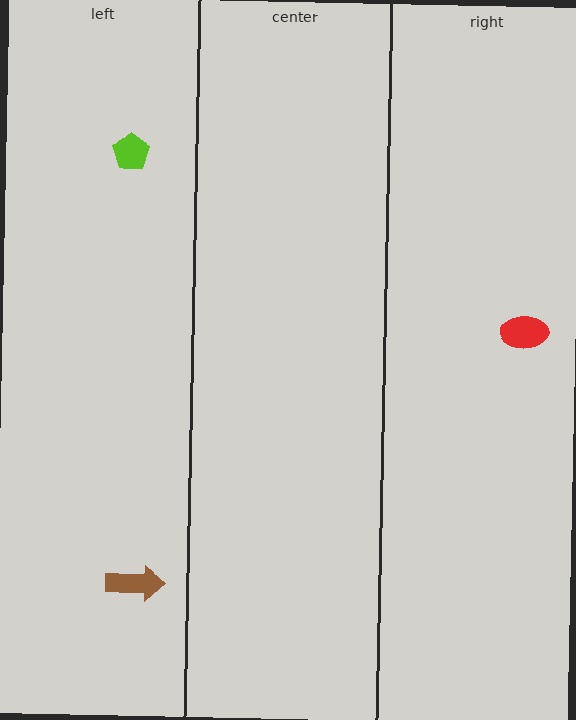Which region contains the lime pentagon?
The left region.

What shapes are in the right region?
The red ellipse.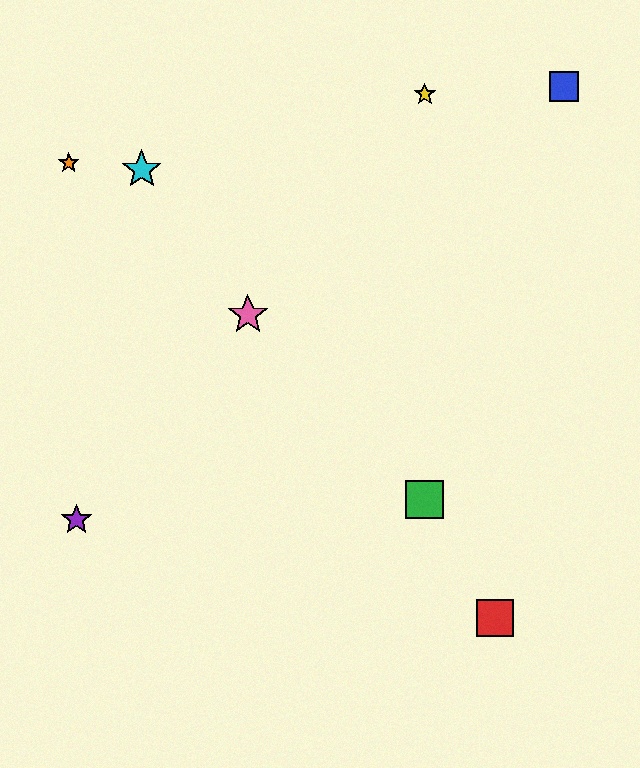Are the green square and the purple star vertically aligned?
No, the green square is at x≈425 and the purple star is at x≈77.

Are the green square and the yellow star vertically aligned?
Yes, both are at x≈425.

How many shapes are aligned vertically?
2 shapes (the green square, the yellow star) are aligned vertically.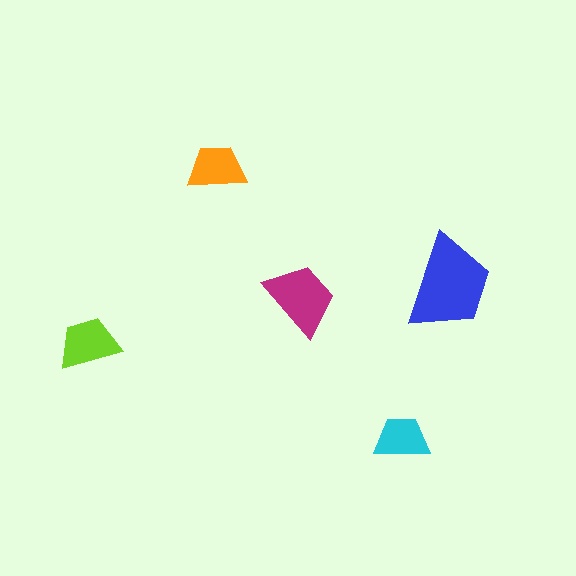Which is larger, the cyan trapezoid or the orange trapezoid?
The orange one.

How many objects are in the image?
There are 5 objects in the image.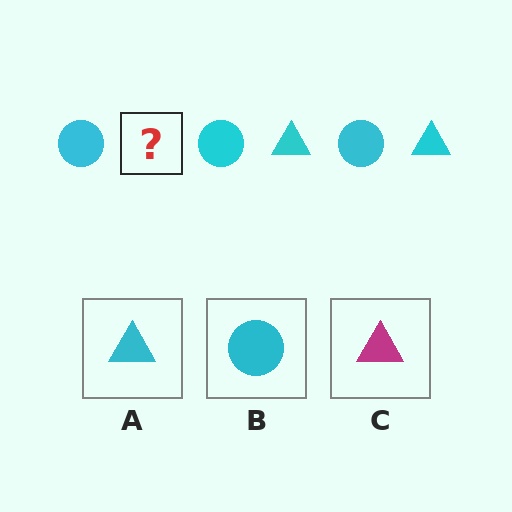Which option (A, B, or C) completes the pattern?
A.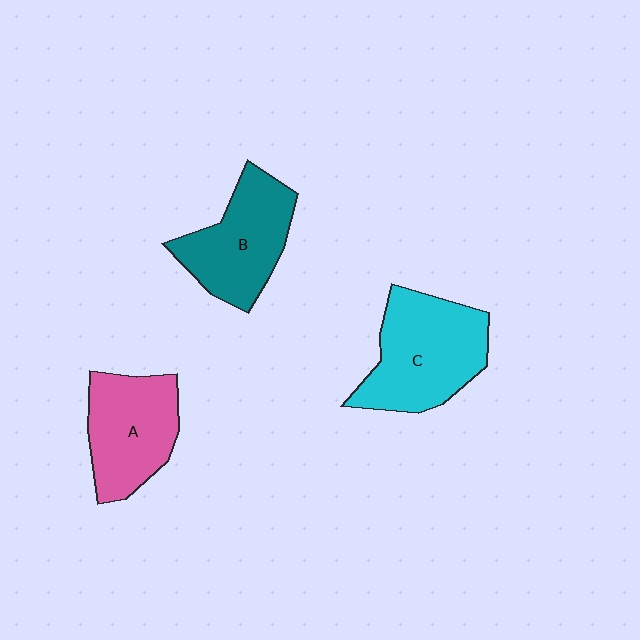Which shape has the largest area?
Shape C (cyan).